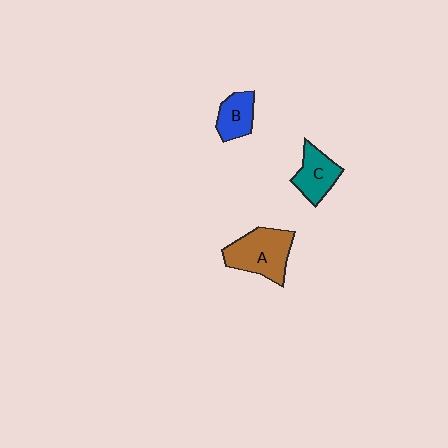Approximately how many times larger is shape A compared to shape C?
Approximately 1.5 times.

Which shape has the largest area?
Shape A (brown).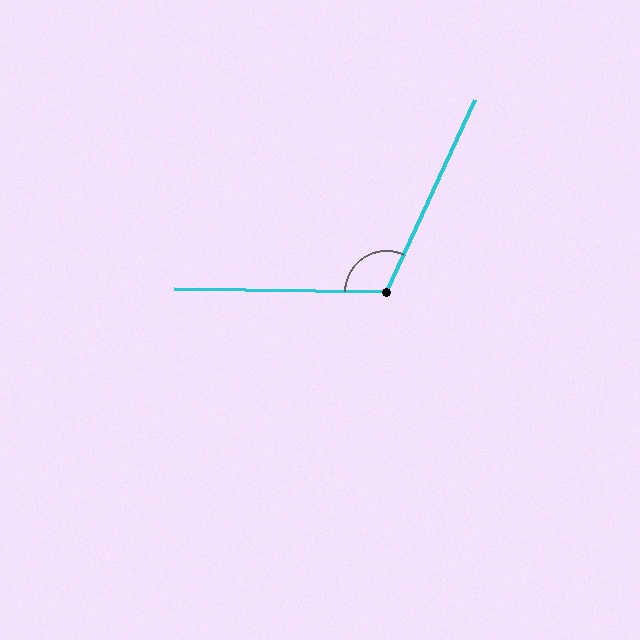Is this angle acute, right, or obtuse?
It is obtuse.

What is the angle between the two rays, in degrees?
Approximately 114 degrees.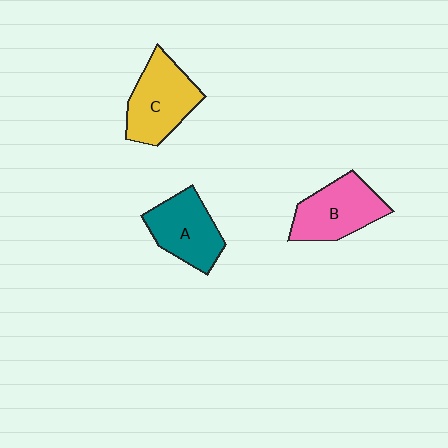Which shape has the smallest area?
Shape A (teal).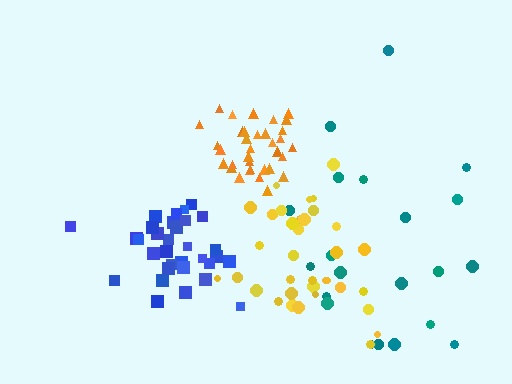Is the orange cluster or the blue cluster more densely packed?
Orange.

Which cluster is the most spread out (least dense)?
Teal.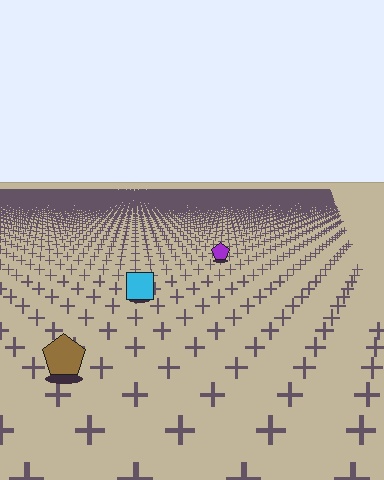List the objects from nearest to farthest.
From nearest to farthest: the brown pentagon, the cyan square, the purple pentagon.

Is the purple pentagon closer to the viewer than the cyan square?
No. The cyan square is closer — you can tell from the texture gradient: the ground texture is coarser near it.